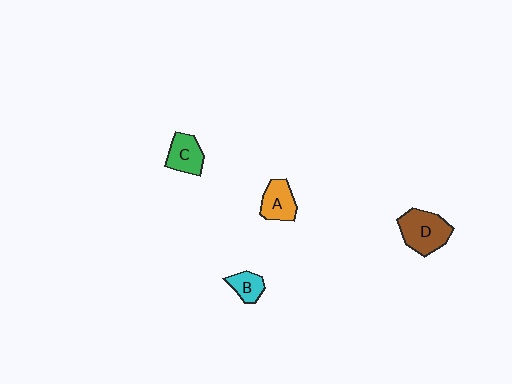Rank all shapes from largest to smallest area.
From largest to smallest: D (brown), C (green), A (orange), B (cyan).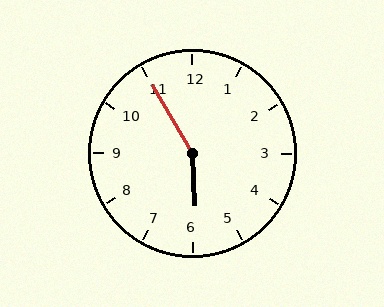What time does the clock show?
5:55.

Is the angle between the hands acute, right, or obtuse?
It is obtuse.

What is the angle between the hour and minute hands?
Approximately 152 degrees.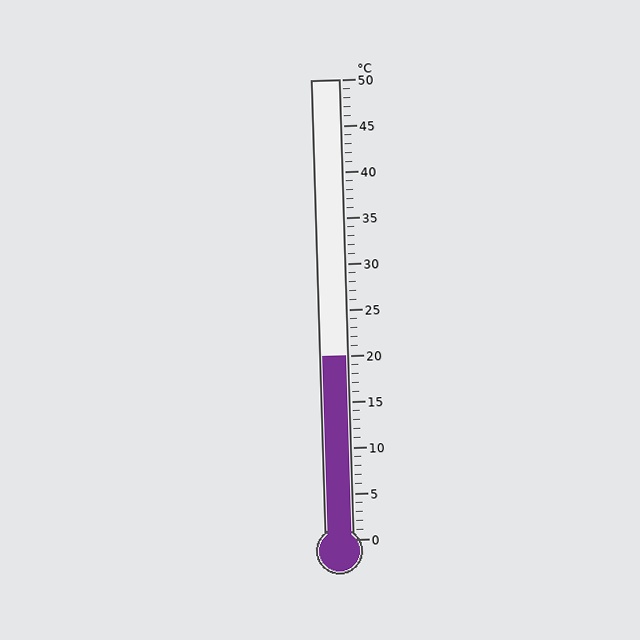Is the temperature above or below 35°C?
The temperature is below 35°C.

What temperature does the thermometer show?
The thermometer shows approximately 20°C.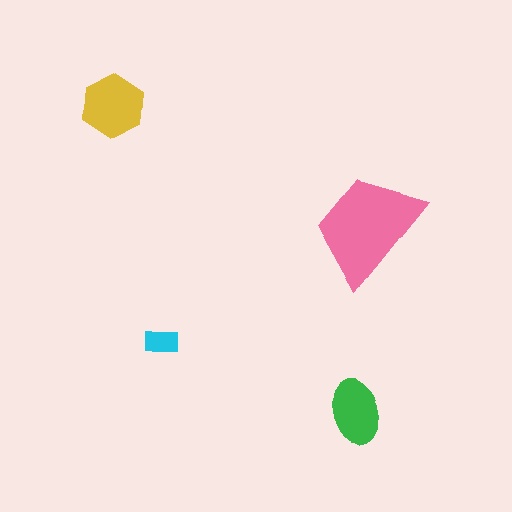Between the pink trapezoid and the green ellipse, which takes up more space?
The pink trapezoid.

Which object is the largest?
The pink trapezoid.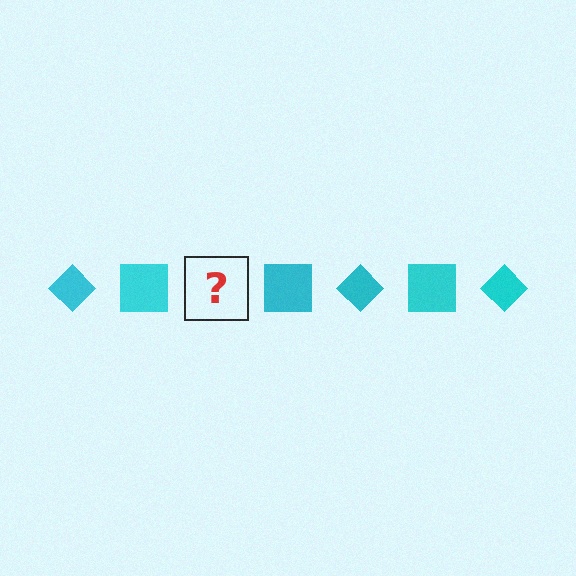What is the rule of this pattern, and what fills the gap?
The rule is that the pattern cycles through diamond, square shapes in cyan. The gap should be filled with a cyan diamond.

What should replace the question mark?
The question mark should be replaced with a cyan diamond.